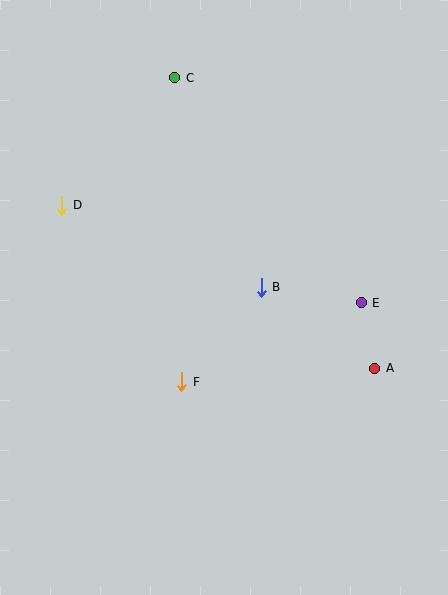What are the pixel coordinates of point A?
Point A is at (375, 368).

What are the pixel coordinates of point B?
Point B is at (261, 287).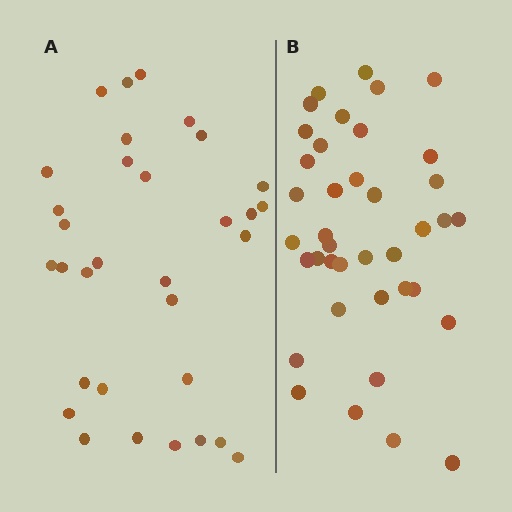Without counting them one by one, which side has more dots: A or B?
Region B (the right region) has more dots.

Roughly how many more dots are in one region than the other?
Region B has roughly 8 or so more dots than region A.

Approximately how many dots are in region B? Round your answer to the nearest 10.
About 40 dots. (The exact count is 39, which rounds to 40.)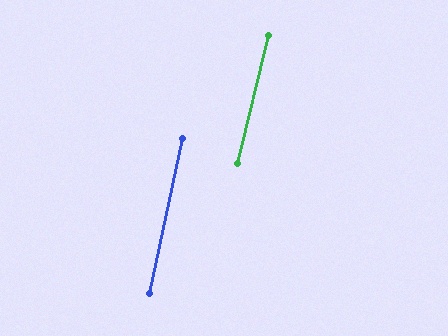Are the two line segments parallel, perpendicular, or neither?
Parallel — their directions differ by only 1.5°.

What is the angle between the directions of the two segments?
Approximately 2 degrees.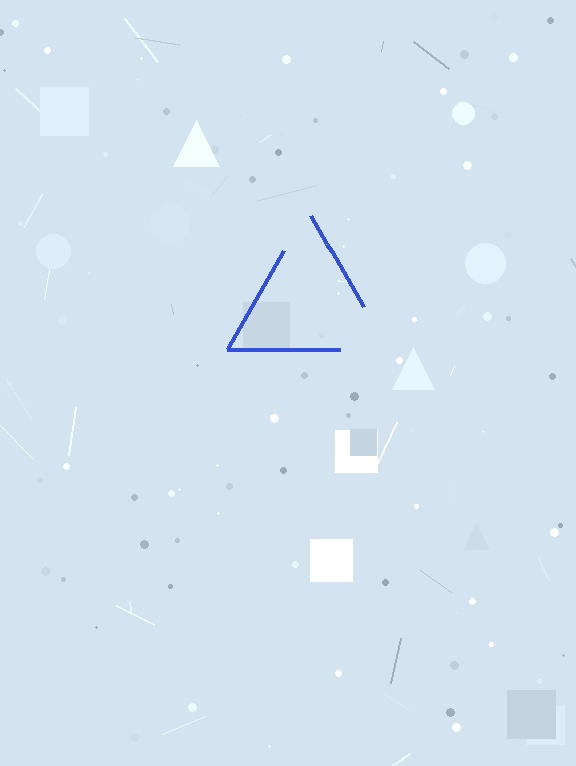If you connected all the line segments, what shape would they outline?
They would outline a triangle.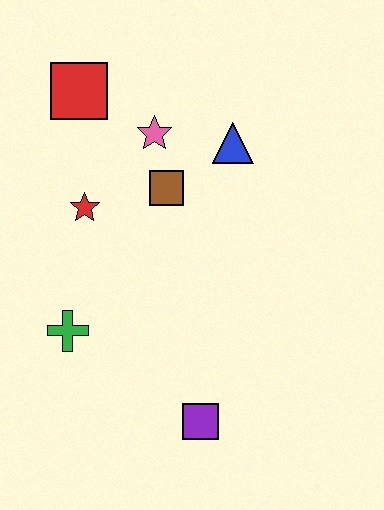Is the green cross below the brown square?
Yes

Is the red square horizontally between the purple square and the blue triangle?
No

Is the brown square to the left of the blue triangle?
Yes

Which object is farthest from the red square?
The purple square is farthest from the red square.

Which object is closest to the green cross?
The red star is closest to the green cross.